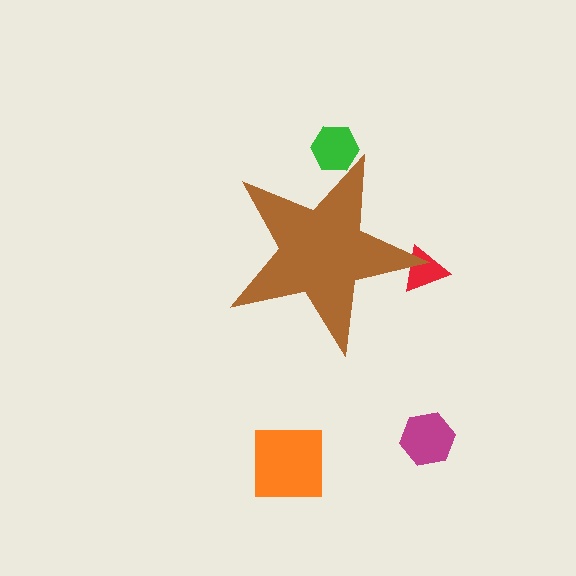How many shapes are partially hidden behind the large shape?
2 shapes are partially hidden.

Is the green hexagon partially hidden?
Yes, the green hexagon is partially hidden behind the brown star.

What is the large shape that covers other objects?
A brown star.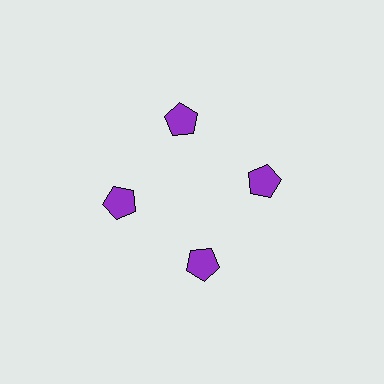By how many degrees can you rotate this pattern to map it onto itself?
The pattern maps onto itself every 90 degrees of rotation.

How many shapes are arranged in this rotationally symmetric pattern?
There are 4 shapes, arranged in 4 groups of 1.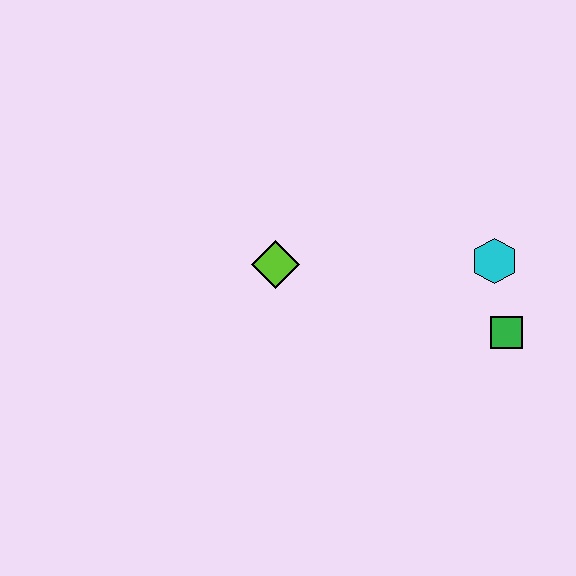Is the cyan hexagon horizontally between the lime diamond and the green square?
Yes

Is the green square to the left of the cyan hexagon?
No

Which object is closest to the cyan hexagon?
The green square is closest to the cyan hexagon.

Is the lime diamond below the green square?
No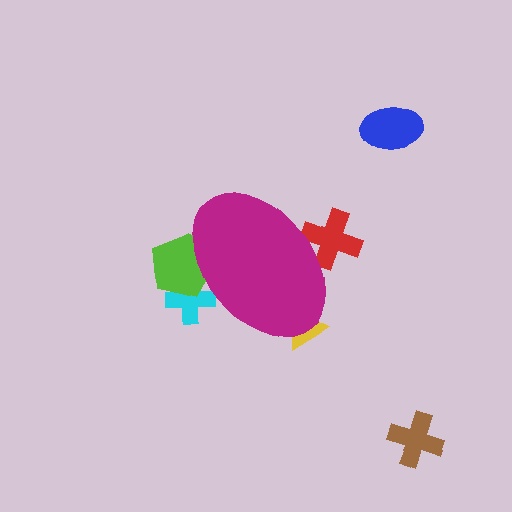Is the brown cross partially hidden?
No, the brown cross is fully visible.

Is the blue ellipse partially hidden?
No, the blue ellipse is fully visible.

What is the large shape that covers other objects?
A magenta ellipse.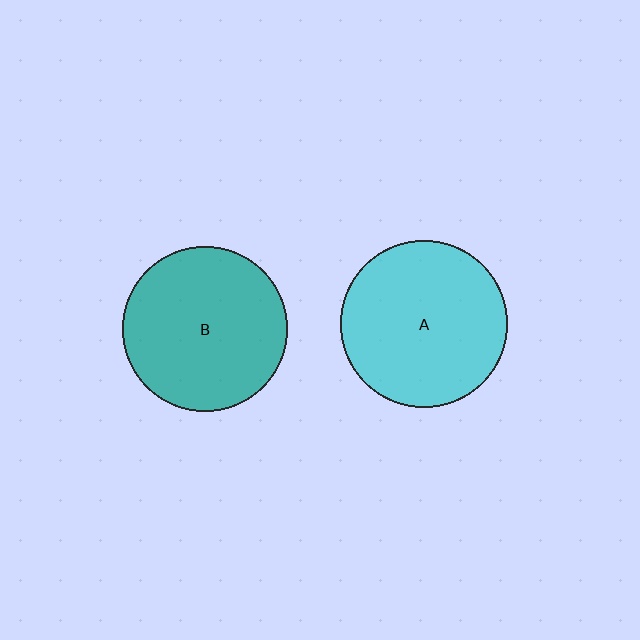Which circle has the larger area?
Circle A (cyan).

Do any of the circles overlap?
No, none of the circles overlap.